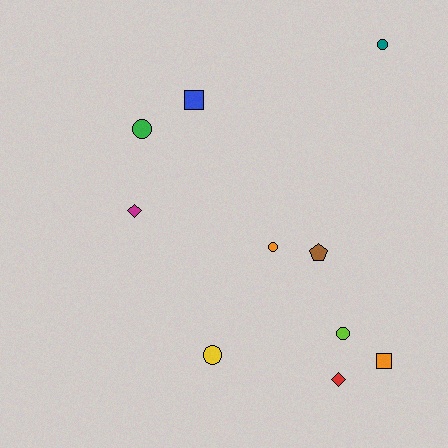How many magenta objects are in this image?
There is 1 magenta object.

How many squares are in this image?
There are 2 squares.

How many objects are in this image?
There are 10 objects.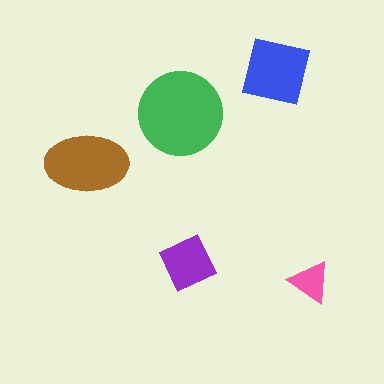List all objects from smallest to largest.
The pink triangle, the purple square, the blue square, the brown ellipse, the green circle.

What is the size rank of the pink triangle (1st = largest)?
5th.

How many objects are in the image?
There are 5 objects in the image.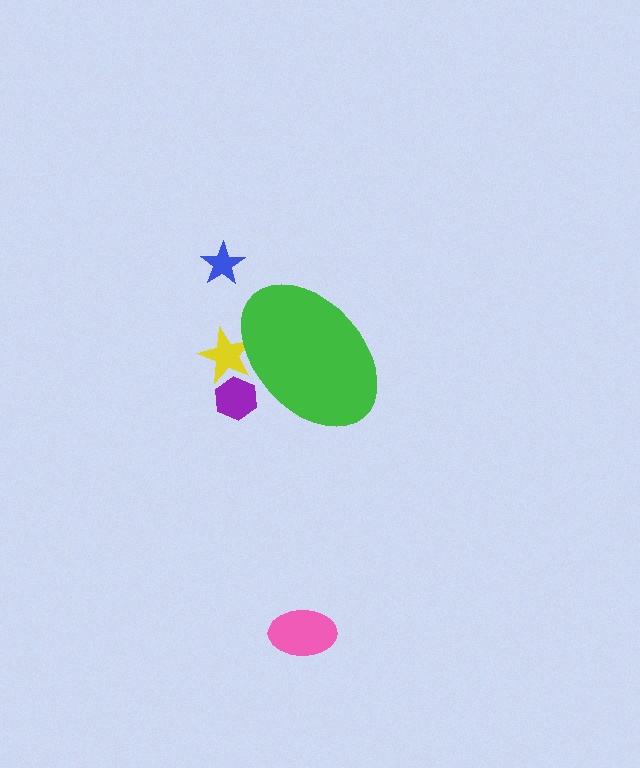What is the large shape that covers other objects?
A green ellipse.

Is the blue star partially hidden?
No, the blue star is fully visible.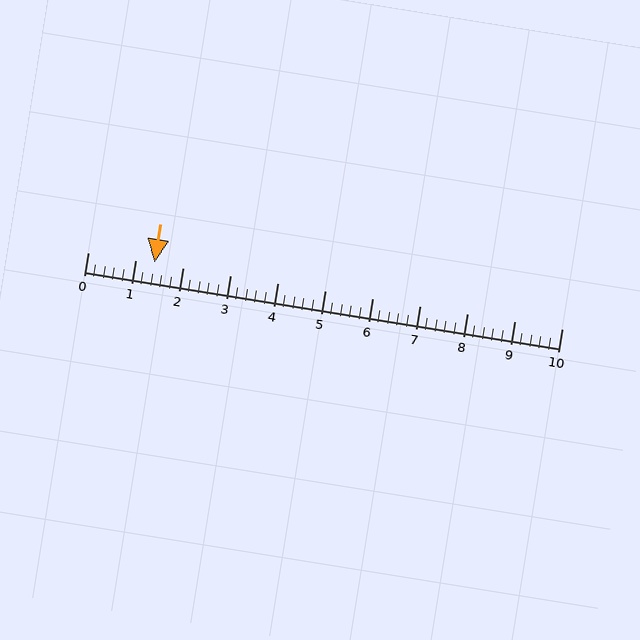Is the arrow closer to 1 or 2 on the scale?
The arrow is closer to 1.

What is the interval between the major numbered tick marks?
The major tick marks are spaced 1 units apart.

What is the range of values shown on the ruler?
The ruler shows values from 0 to 10.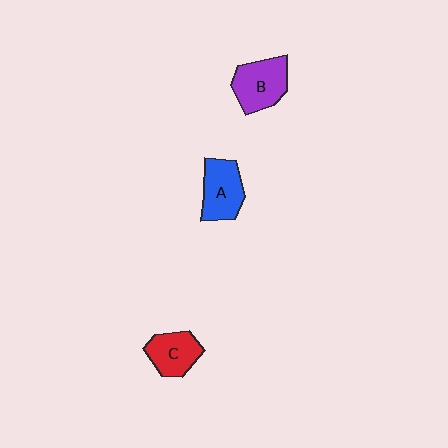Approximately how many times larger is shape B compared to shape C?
Approximately 1.2 times.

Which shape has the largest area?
Shape B (purple).